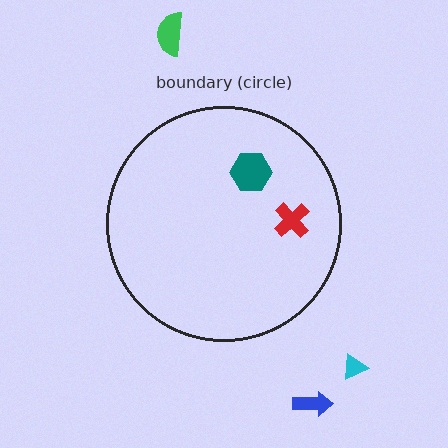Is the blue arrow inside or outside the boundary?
Outside.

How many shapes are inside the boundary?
2 inside, 3 outside.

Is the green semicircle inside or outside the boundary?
Outside.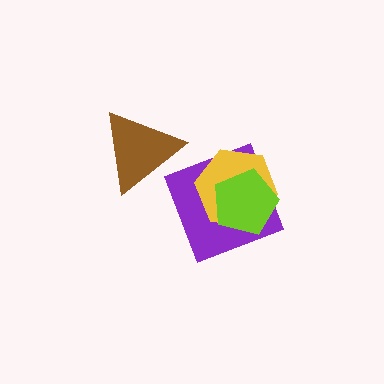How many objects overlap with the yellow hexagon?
2 objects overlap with the yellow hexagon.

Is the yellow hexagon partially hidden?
Yes, it is partially covered by another shape.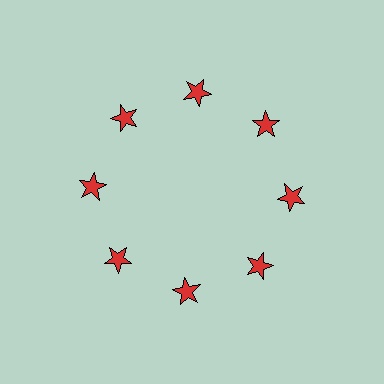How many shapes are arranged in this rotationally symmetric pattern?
There are 8 shapes, arranged in 8 groups of 1.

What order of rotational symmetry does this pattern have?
This pattern has 8-fold rotational symmetry.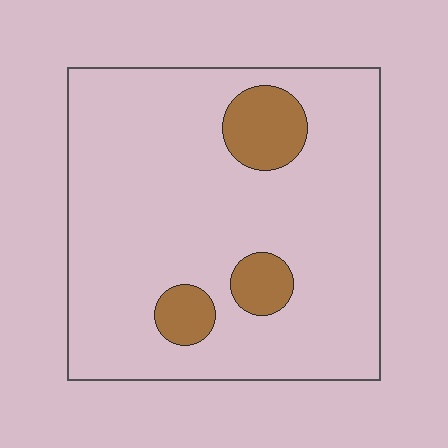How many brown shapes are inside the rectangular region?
3.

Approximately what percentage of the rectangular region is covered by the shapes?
Approximately 10%.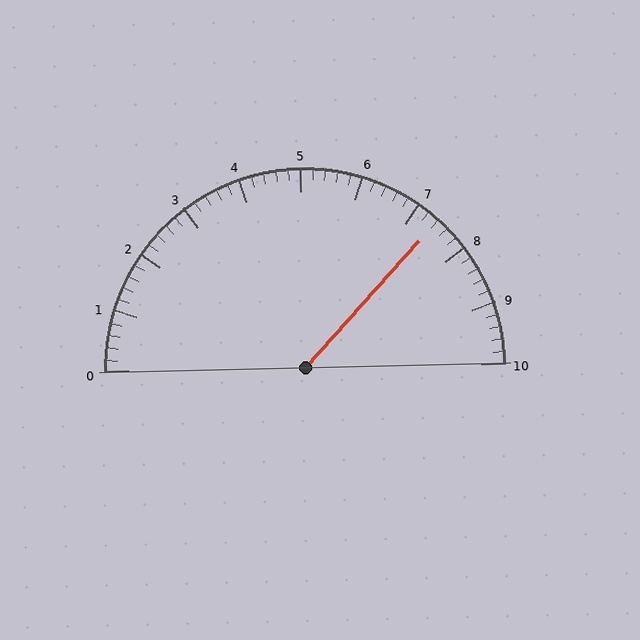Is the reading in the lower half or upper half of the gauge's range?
The reading is in the upper half of the range (0 to 10).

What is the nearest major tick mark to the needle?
The nearest major tick mark is 7.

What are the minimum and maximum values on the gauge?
The gauge ranges from 0 to 10.